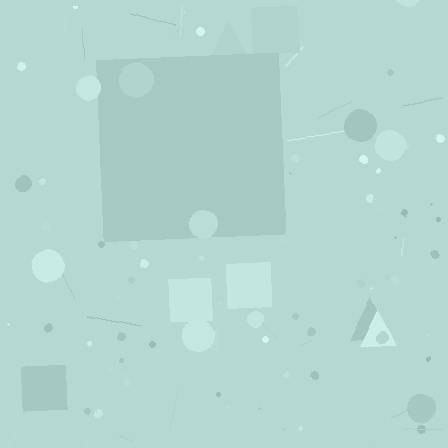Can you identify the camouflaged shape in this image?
The camouflaged shape is a square.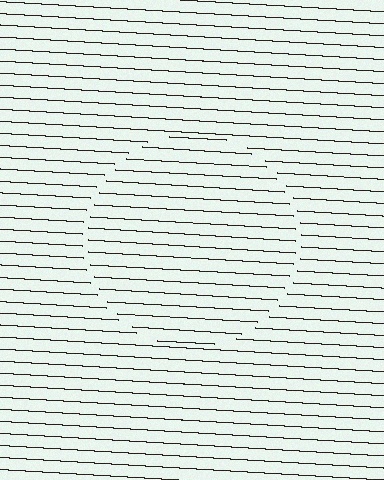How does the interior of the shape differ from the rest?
The interior of the shape contains the same grating, shifted by half a period — the contour is defined by the phase discontinuity where line-ends from the inner and outer gratings abut.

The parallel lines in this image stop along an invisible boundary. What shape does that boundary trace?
An illusory circle. The interior of the shape contains the same grating, shifted by half a period — the contour is defined by the phase discontinuity where line-ends from the inner and outer gratings abut.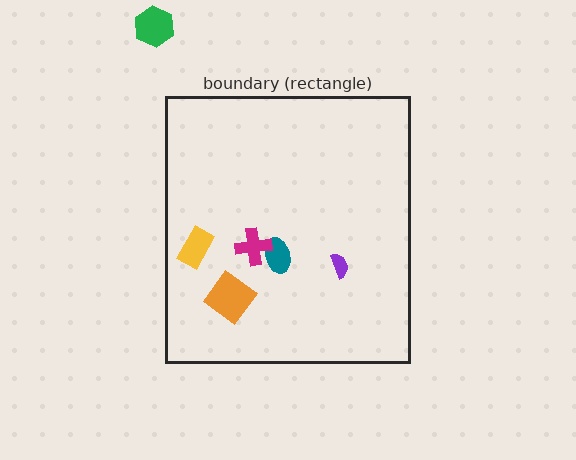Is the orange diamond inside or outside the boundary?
Inside.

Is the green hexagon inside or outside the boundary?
Outside.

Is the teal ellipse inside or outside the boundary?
Inside.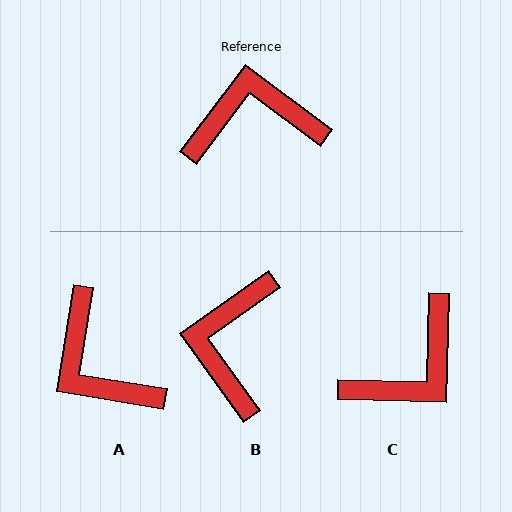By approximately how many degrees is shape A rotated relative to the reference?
Approximately 118 degrees counter-clockwise.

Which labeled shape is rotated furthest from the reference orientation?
C, about 145 degrees away.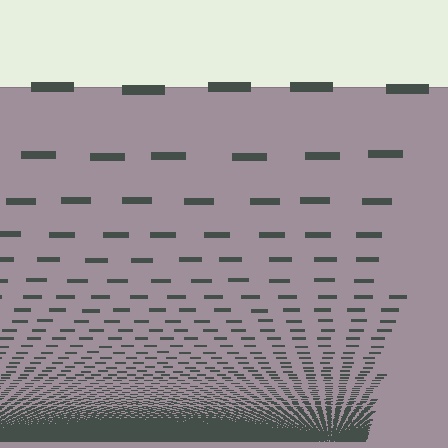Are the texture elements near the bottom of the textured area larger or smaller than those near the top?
Smaller. The gradient is inverted — elements near the bottom are smaller and denser.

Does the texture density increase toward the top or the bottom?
Density increases toward the bottom.